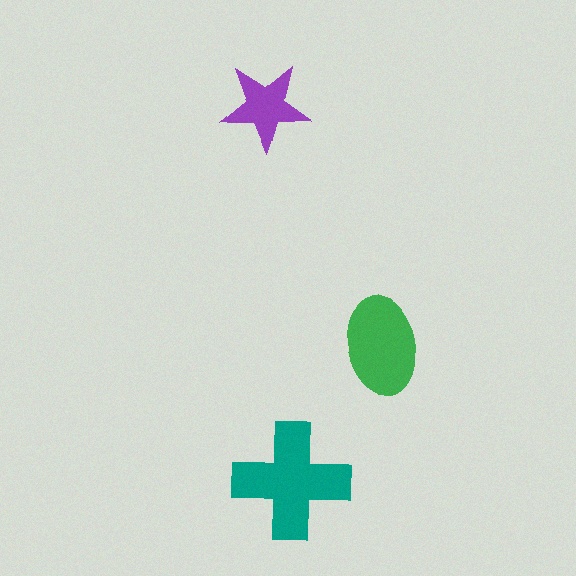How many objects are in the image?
There are 3 objects in the image.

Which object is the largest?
The teal cross.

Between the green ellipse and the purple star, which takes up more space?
The green ellipse.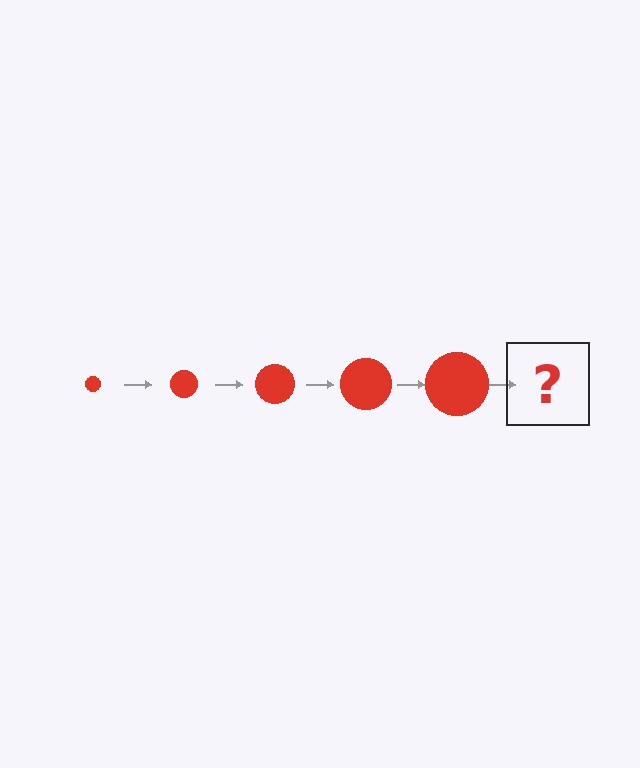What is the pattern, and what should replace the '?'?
The pattern is that the circle gets progressively larger each step. The '?' should be a red circle, larger than the previous one.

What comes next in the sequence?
The next element should be a red circle, larger than the previous one.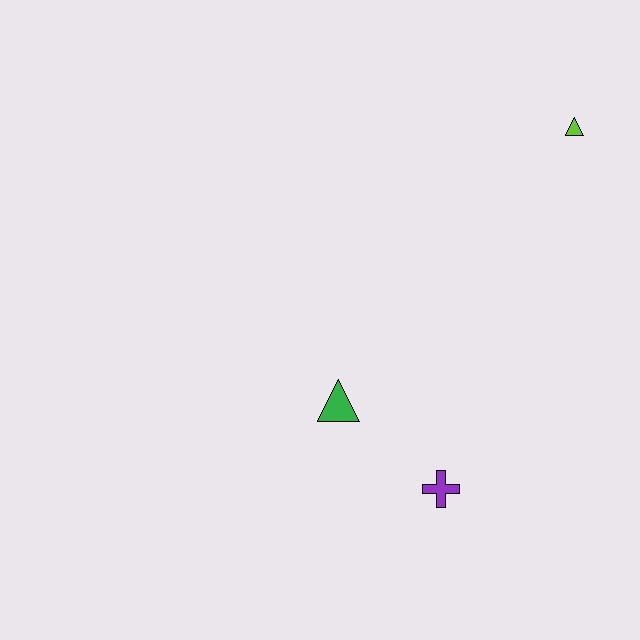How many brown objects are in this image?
There are no brown objects.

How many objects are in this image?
There are 3 objects.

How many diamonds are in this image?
There are no diamonds.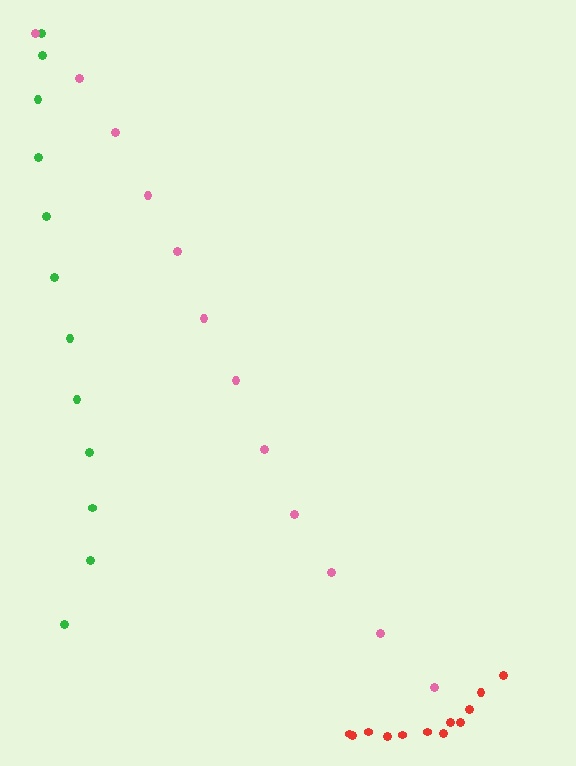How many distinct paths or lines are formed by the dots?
There are 3 distinct paths.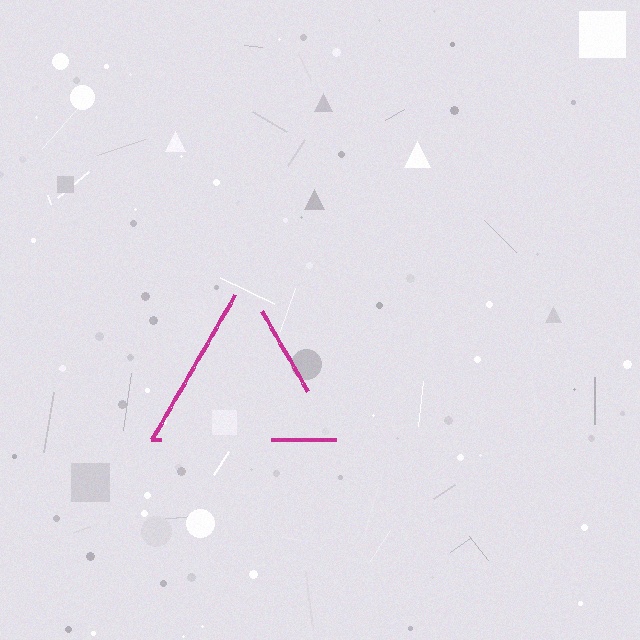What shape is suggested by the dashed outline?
The dashed outline suggests a triangle.